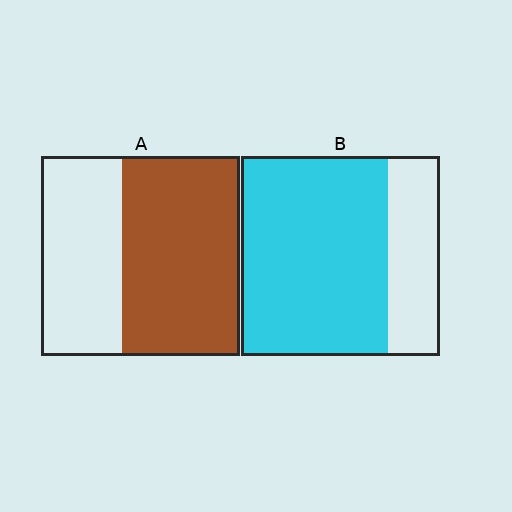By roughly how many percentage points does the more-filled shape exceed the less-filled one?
By roughly 15 percentage points (B over A).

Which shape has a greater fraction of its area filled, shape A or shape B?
Shape B.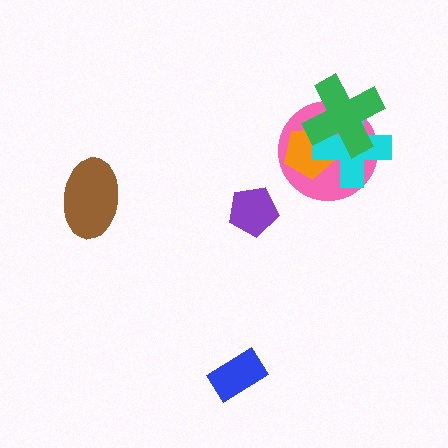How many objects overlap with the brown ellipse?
0 objects overlap with the brown ellipse.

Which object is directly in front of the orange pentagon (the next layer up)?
The cyan cross is directly in front of the orange pentagon.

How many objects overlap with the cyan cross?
3 objects overlap with the cyan cross.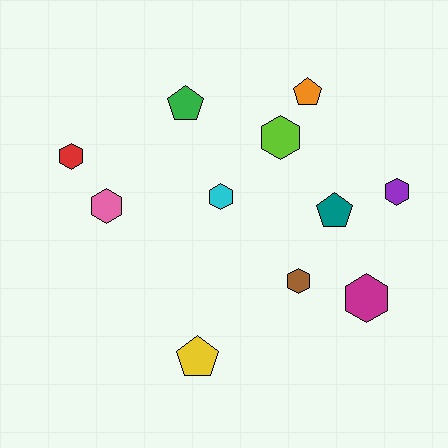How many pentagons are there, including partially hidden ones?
There are 4 pentagons.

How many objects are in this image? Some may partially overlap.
There are 11 objects.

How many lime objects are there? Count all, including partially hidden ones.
There is 1 lime object.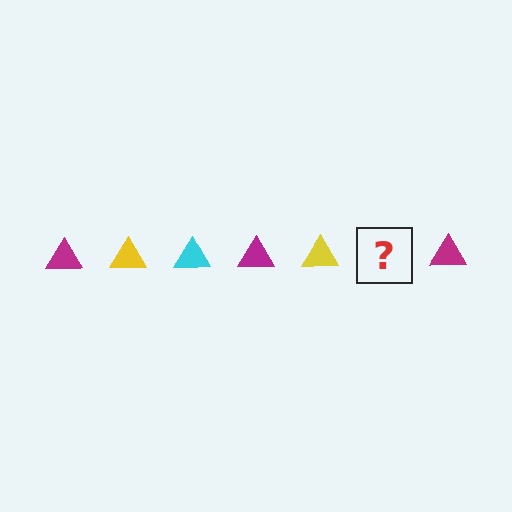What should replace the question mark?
The question mark should be replaced with a cyan triangle.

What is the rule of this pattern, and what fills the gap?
The rule is that the pattern cycles through magenta, yellow, cyan triangles. The gap should be filled with a cyan triangle.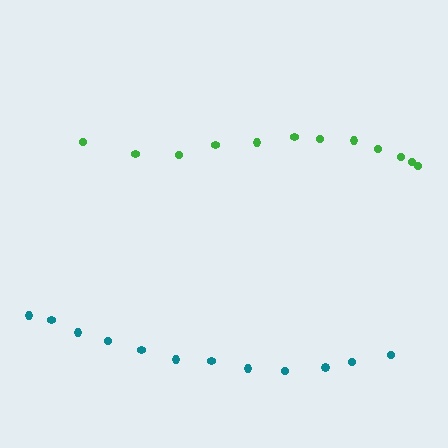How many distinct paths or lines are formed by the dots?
There are 2 distinct paths.